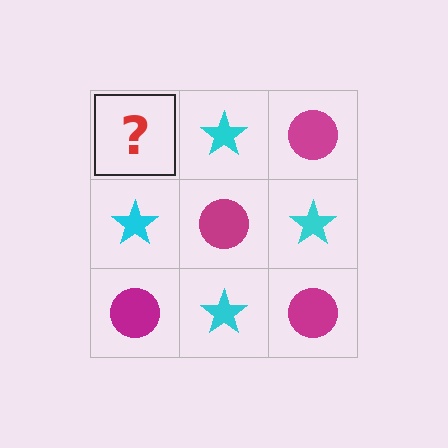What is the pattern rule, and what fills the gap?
The rule is that it alternates magenta circle and cyan star in a checkerboard pattern. The gap should be filled with a magenta circle.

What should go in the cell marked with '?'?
The missing cell should contain a magenta circle.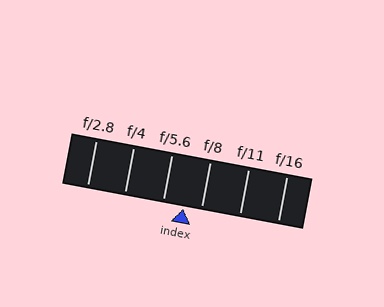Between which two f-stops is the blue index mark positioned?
The index mark is between f/5.6 and f/8.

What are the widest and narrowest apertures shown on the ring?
The widest aperture shown is f/2.8 and the narrowest is f/16.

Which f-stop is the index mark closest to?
The index mark is closest to f/8.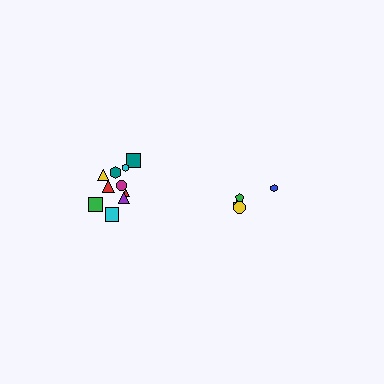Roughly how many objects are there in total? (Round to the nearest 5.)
Roughly 15 objects in total.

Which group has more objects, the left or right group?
The left group.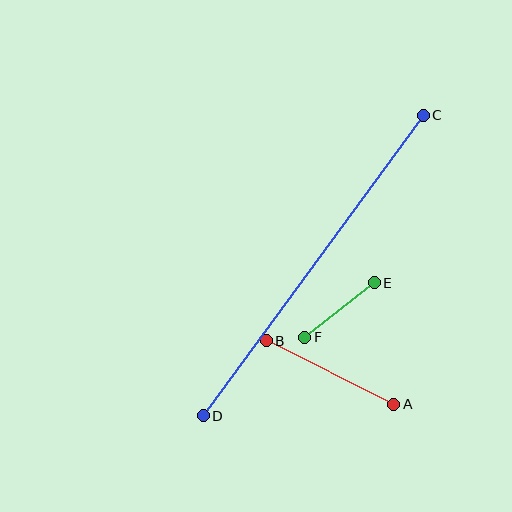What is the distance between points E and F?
The distance is approximately 88 pixels.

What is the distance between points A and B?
The distance is approximately 143 pixels.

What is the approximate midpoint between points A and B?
The midpoint is at approximately (330, 373) pixels.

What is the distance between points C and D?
The distance is approximately 373 pixels.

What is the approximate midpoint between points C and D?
The midpoint is at approximately (313, 265) pixels.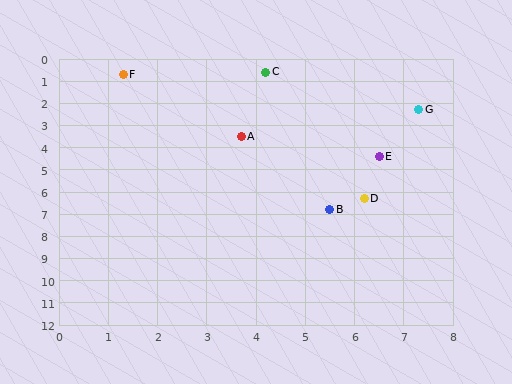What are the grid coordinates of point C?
Point C is at approximately (4.2, 0.6).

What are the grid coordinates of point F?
Point F is at approximately (1.3, 0.7).